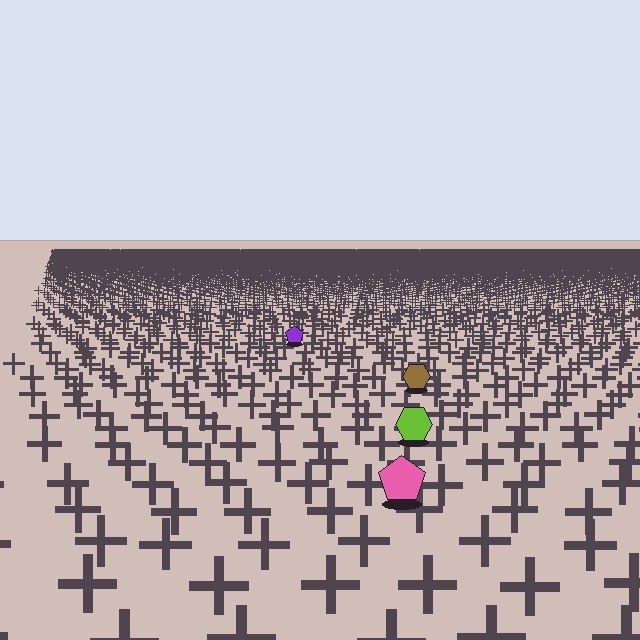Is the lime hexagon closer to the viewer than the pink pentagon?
No. The pink pentagon is closer — you can tell from the texture gradient: the ground texture is coarser near it.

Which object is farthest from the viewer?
The purple pentagon is farthest from the viewer. It appears smaller and the ground texture around it is denser.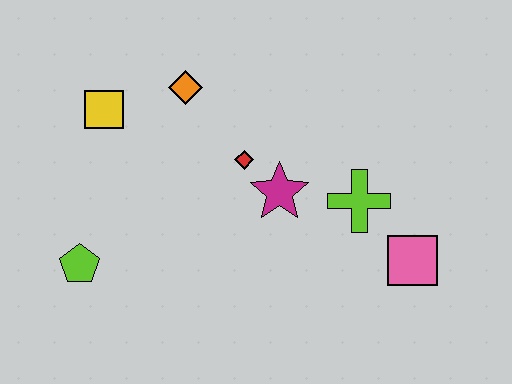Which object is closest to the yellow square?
The orange diamond is closest to the yellow square.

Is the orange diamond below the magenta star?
No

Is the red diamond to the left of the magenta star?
Yes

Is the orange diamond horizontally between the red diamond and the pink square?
No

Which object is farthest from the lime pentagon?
The pink square is farthest from the lime pentagon.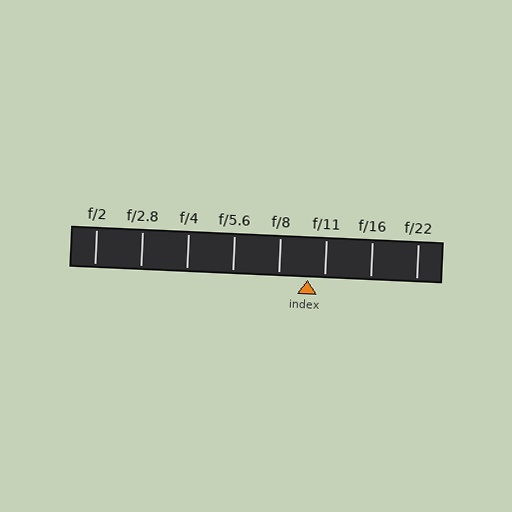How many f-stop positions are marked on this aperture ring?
There are 8 f-stop positions marked.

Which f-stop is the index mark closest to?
The index mark is closest to f/11.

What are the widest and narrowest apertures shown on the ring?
The widest aperture shown is f/2 and the narrowest is f/22.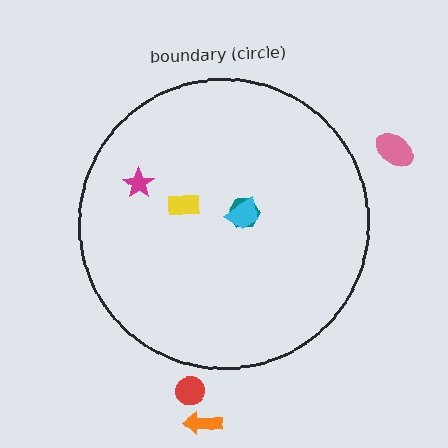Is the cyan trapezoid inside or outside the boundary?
Inside.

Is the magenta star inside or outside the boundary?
Inside.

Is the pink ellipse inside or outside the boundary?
Outside.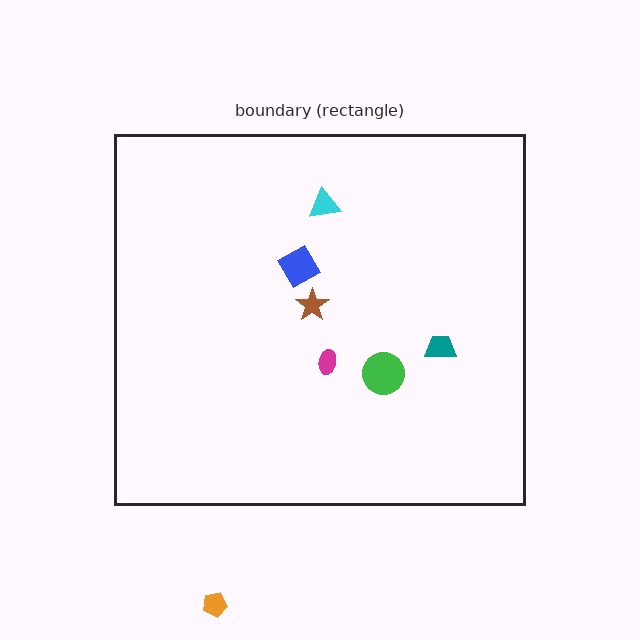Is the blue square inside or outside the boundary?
Inside.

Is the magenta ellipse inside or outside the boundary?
Inside.